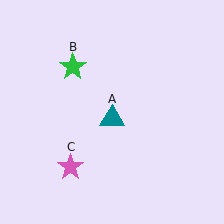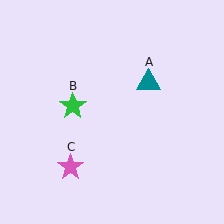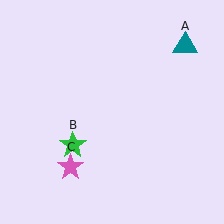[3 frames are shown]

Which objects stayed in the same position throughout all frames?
Pink star (object C) remained stationary.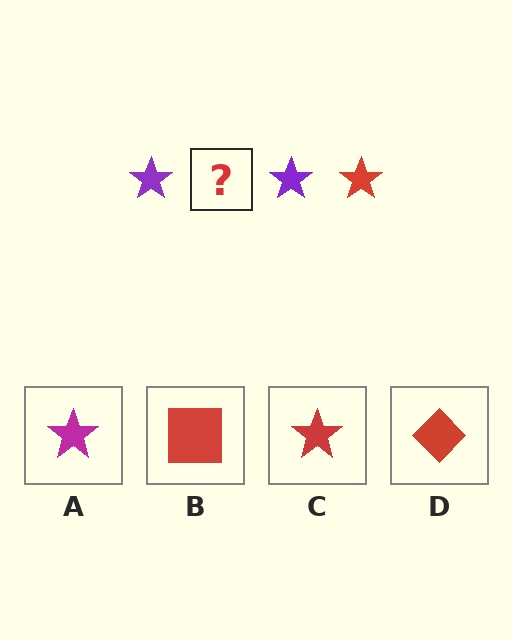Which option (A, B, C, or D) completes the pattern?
C.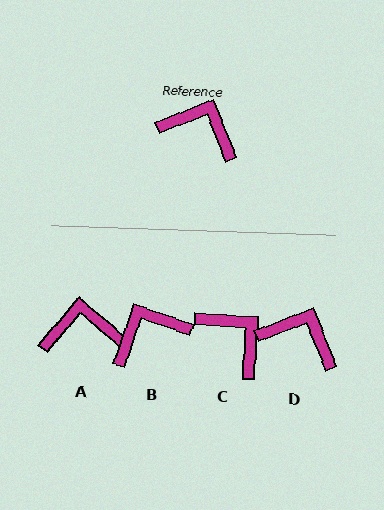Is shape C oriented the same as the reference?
No, it is off by about 25 degrees.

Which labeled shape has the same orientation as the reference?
D.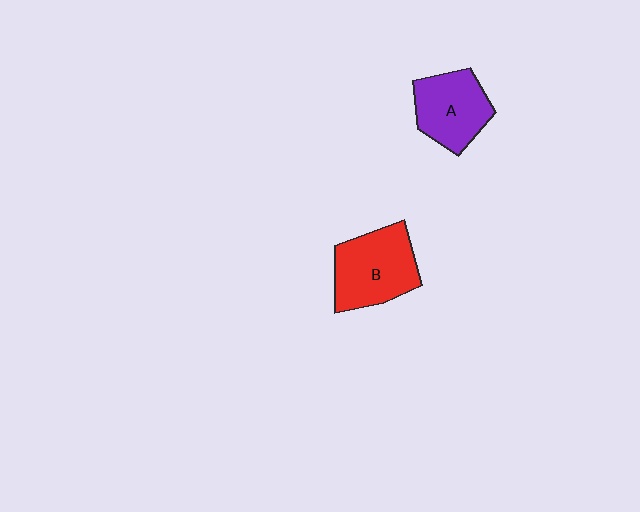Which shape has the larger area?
Shape B (red).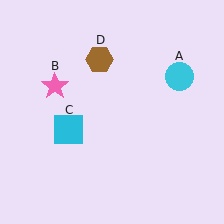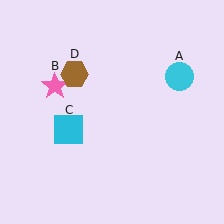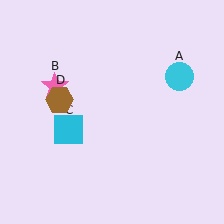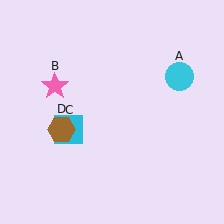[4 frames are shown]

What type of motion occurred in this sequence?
The brown hexagon (object D) rotated counterclockwise around the center of the scene.